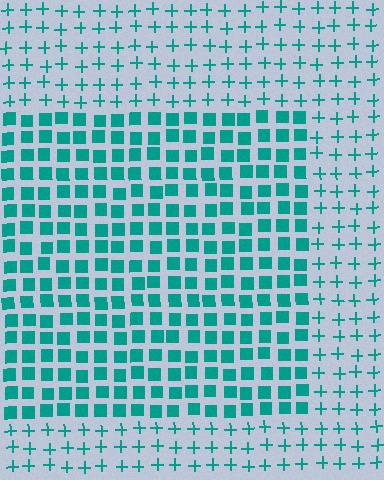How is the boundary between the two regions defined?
The boundary is defined by a change in element shape: squares inside vs. plus signs outside. All elements share the same color and spacing.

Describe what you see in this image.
The image is filled with small teal elements arranged in a uniform grid. A rectangle-shaped region contains squares, while the surrounding area contains plus signs. The boundary is defined purely by the change in element shape.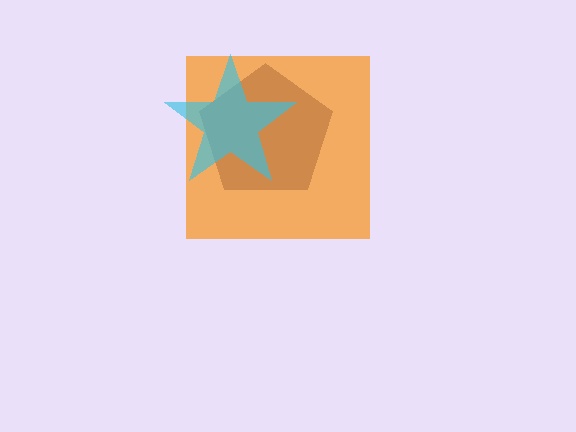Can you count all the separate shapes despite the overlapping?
Yes, there are 3 separate shapes.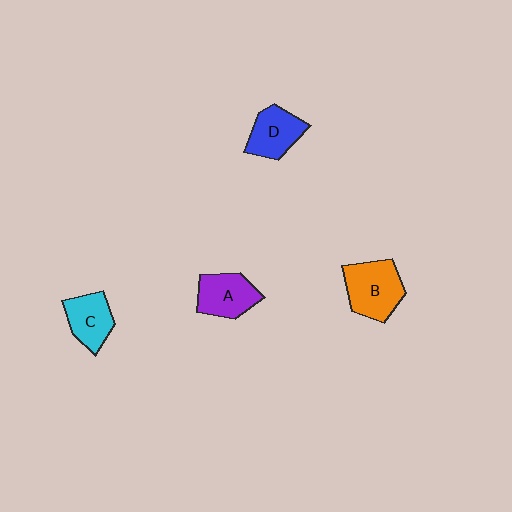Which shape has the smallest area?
Shape C (cyan).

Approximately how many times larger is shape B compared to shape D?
Approximately 1.3 times.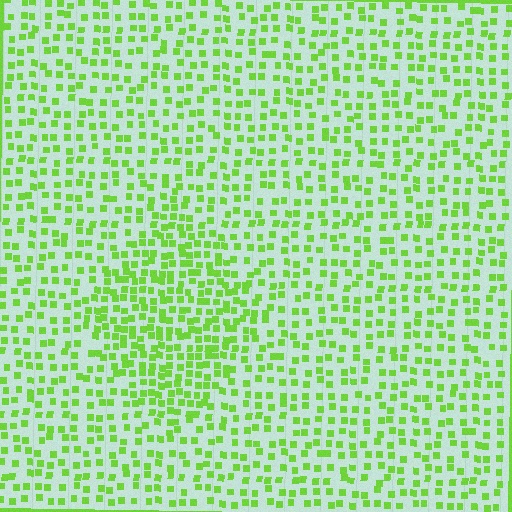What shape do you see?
I see a diamond.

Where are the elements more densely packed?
The elements are more densely packed inside the diamond boundary.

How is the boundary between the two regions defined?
The boundary is defined by a change in element density (approximately 1.7x ratio). All elements are the same color, size, and shape.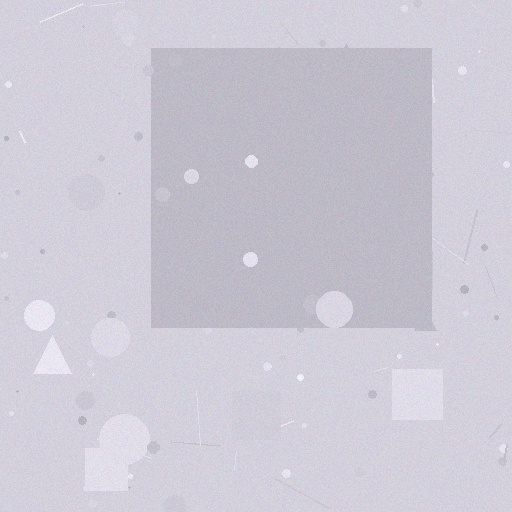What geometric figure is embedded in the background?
A square is embedded in the background.